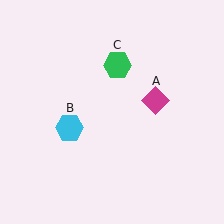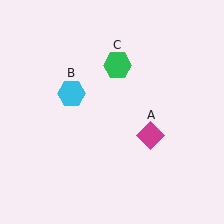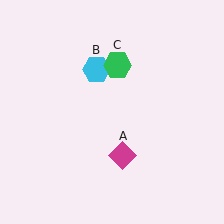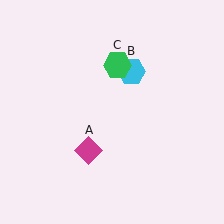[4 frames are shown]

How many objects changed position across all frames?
2 objects changed position: magenta diamond (object A), cyan hexagon (object B).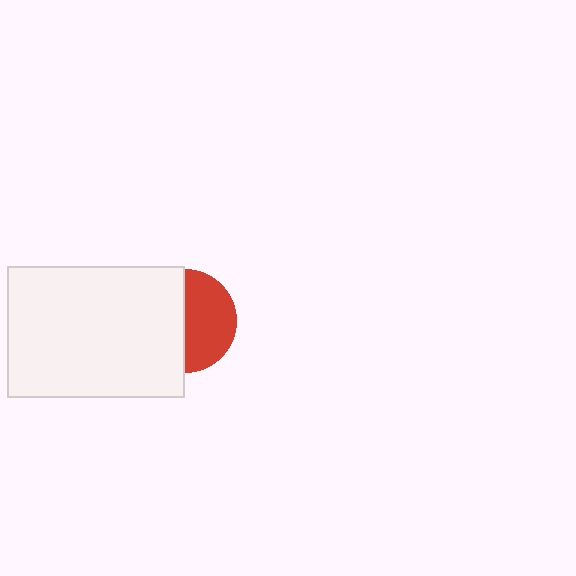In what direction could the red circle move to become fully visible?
The red circle could move right. That would shift it out from behind the white rectangle entirely.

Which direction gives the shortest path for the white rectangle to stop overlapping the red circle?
Moving left gives the shortest separation.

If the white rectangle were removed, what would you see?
You would see the complete red circle.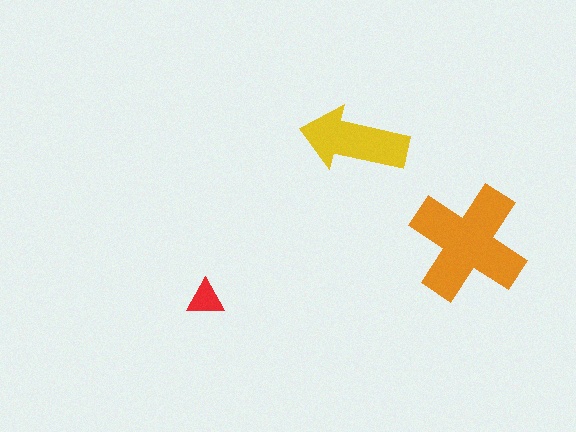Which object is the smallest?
The red triangle.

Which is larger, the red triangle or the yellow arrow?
The yellow arrow.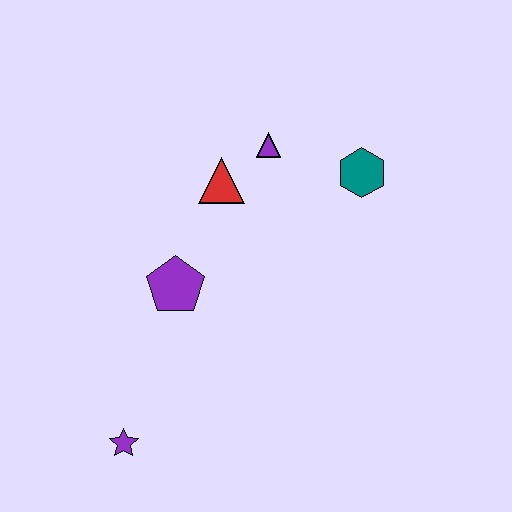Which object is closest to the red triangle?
The purple triangle is closest to the red triangle.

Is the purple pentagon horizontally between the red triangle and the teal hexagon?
No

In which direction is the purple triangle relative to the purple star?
The purple triangle is above the purple star.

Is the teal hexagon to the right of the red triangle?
Yes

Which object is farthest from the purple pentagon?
The teal hexagon is farthest from the purple pentagon.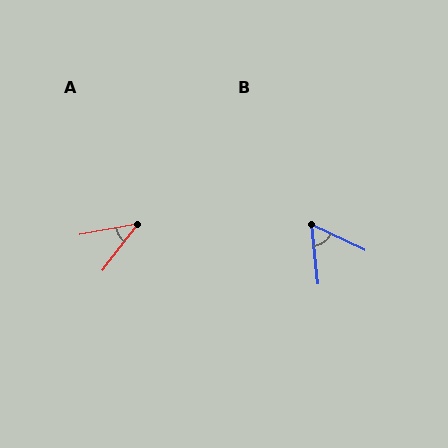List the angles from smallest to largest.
A (43°), B (58°).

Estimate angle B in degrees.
Approximately 58 degrees.